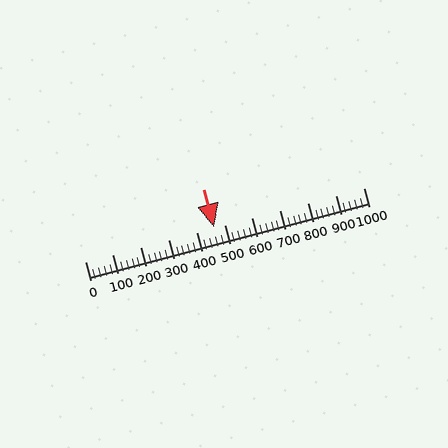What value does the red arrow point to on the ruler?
The red arrow points to approximately 462.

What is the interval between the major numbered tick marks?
The major tick marks are spaced 100 units apart.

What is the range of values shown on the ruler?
The ruler shows values from 0 to 1000.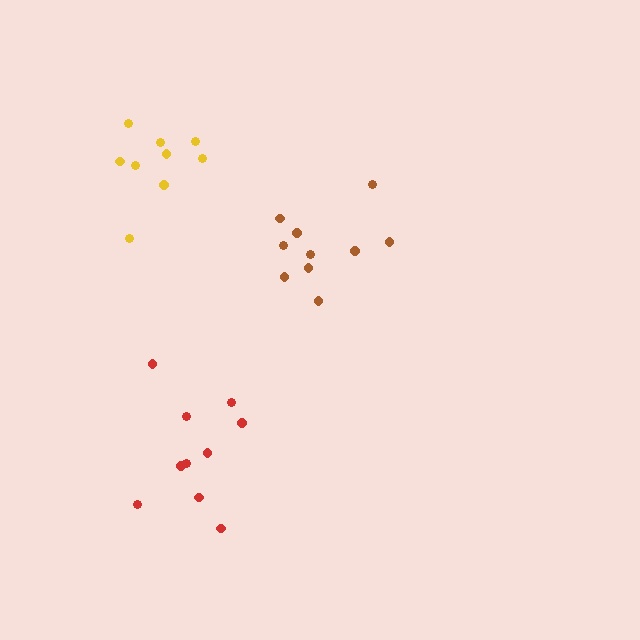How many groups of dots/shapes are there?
There are 3 groups.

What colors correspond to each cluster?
The clusters are colored: red, brown, yellow.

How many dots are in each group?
Group 1: 10 dots, Group 2: 10 dots, Group 3: 9 dots (29 total).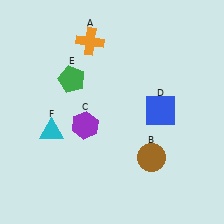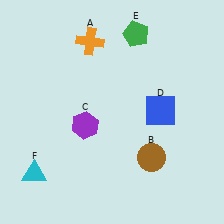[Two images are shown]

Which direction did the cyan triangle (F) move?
The cyan triangle (F) moved down.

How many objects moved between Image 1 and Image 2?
2 objects moved between the two images.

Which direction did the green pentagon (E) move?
The green pentagon (E) moved right.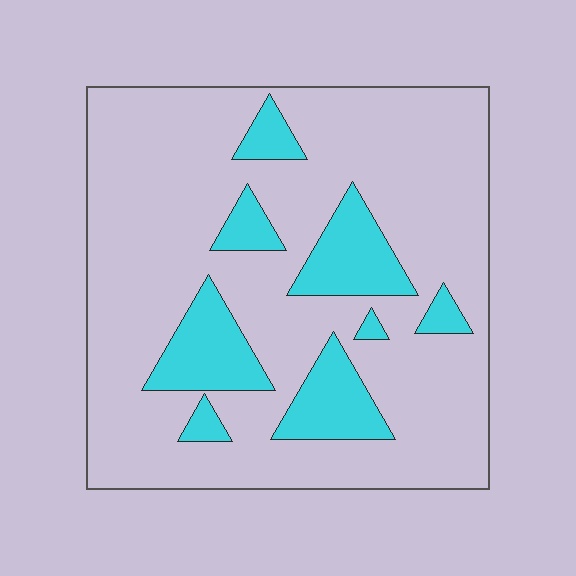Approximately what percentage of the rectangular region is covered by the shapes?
Approximately 20%.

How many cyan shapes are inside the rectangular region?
8.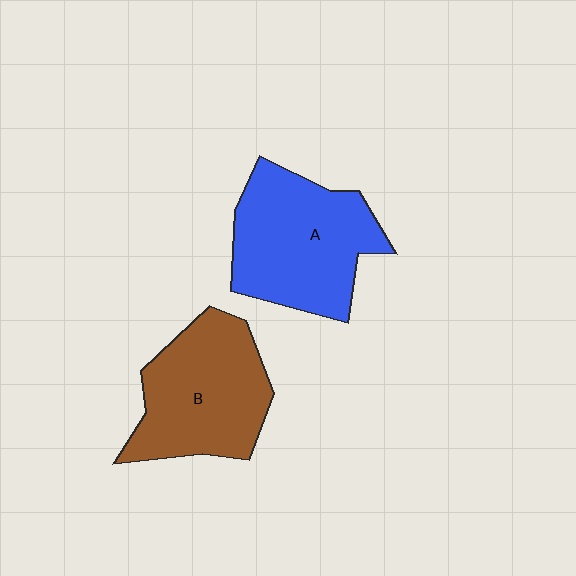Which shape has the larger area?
Shape A (blue).